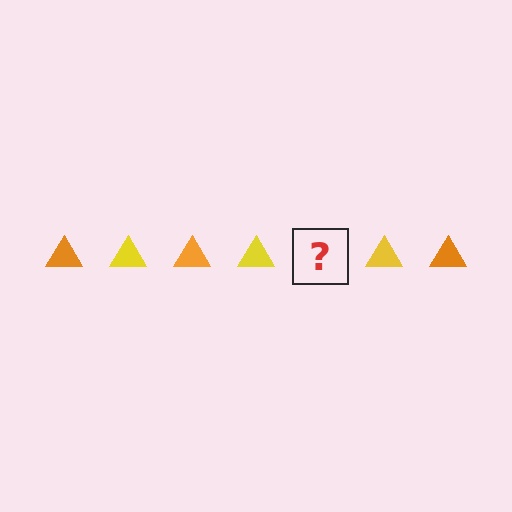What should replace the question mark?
The question mark should be replaced with an orange triangle.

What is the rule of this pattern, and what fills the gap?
The rule is that the pattern cycles through orange, yellow triangles. The gap should be filled with an orange triangle.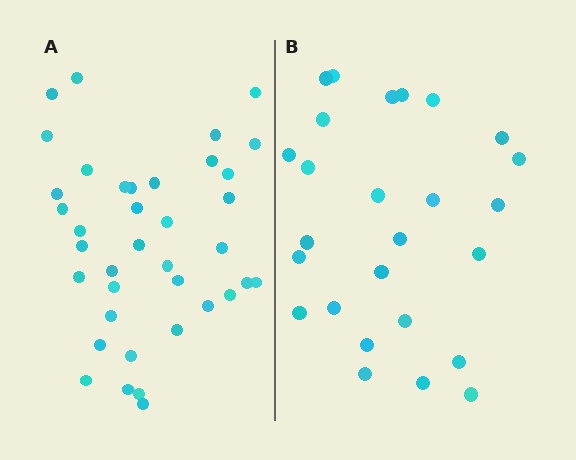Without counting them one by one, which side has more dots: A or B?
Region A (the left region) has more dots.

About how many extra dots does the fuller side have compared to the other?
Region A has roughly 12 or so more dots than region B.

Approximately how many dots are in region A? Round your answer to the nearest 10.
About 40 dots. (The exact count is 38, which rounds to 40.)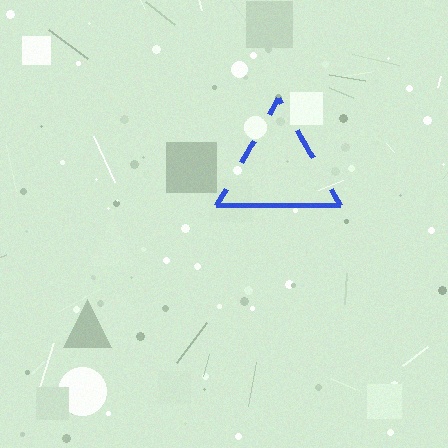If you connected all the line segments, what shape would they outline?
They would outline a triangle.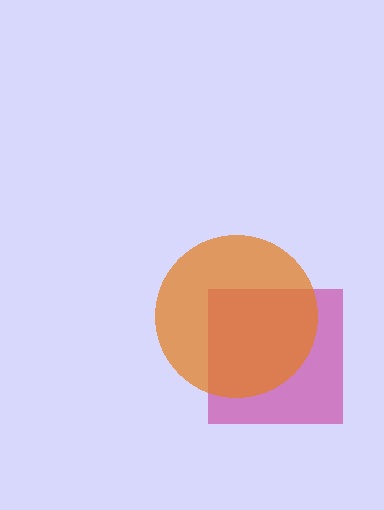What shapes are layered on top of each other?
The layered shapes are: a magenta square, an orange circle.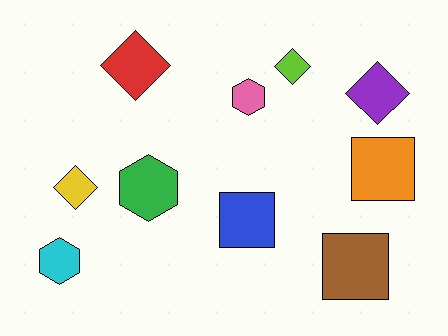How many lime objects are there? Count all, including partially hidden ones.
There is 1 lime object.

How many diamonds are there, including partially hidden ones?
There are 4 diamonds.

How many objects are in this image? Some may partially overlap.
There are 10 objects.